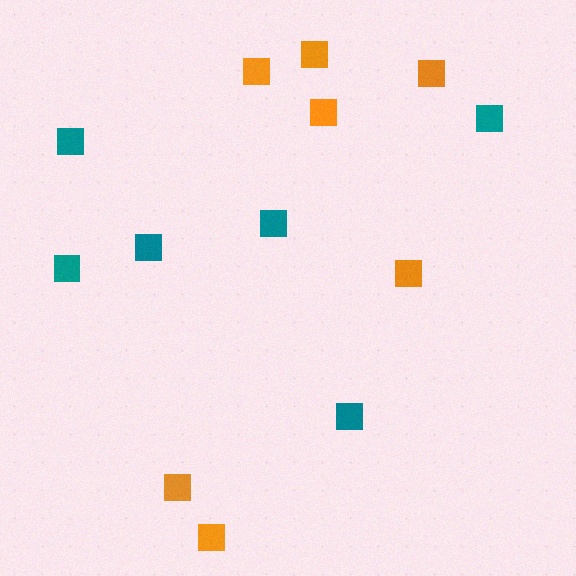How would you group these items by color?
There are 2 groups: one group of teal squares (6) and one group of orange squares (7).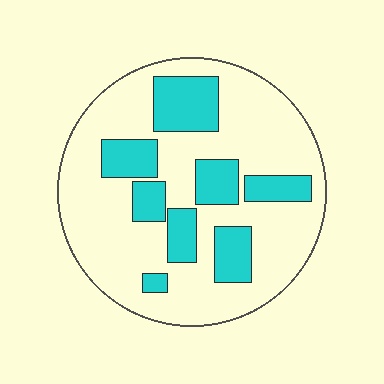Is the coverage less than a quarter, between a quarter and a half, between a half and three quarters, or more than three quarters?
Between a quarter and a half.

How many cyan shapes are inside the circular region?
8.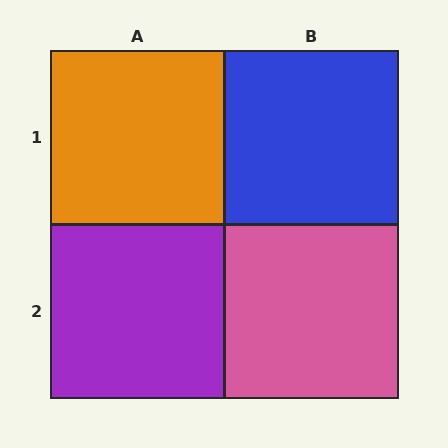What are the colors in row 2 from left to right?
Purple, pink.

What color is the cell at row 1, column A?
Orange.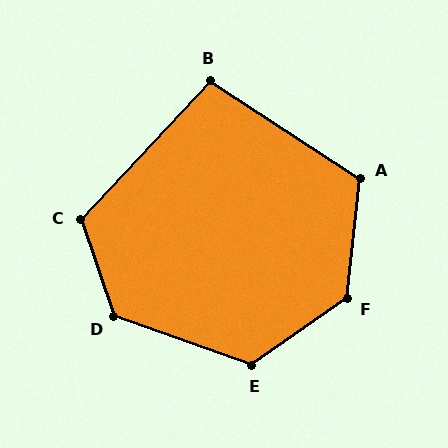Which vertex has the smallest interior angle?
B, at approximately 100 degrees.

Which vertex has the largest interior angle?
F, at approximately 131 degrees.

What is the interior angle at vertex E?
Approximately 125 degrees (obtuse).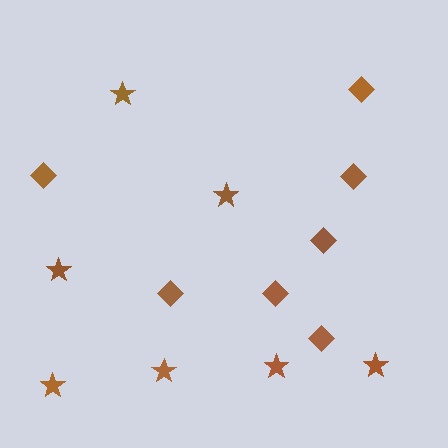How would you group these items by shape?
There are 2 groups: one group of diamonds (7) and one group of stars (7).